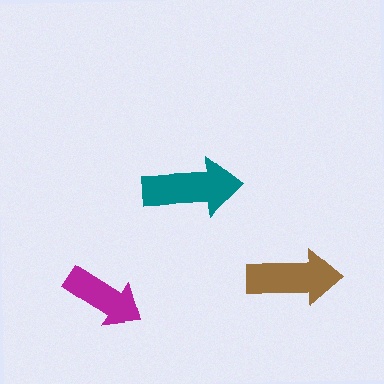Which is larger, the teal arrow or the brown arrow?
The teal one.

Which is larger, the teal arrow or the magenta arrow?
The teal one.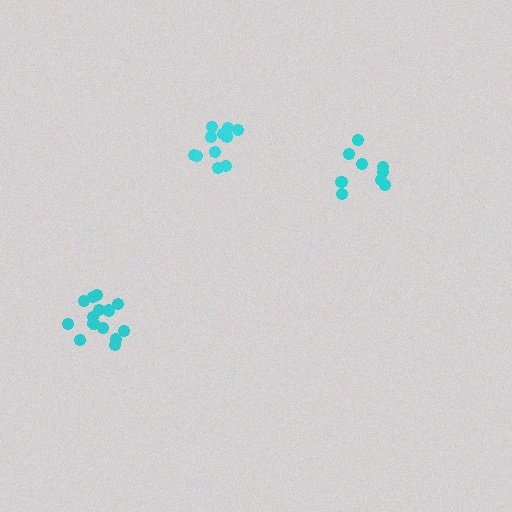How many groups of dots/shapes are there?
There are 3 groups.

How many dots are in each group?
Group 1: 14 dots, Group 2: 12 dots, Group 3: 9 dots (35 total).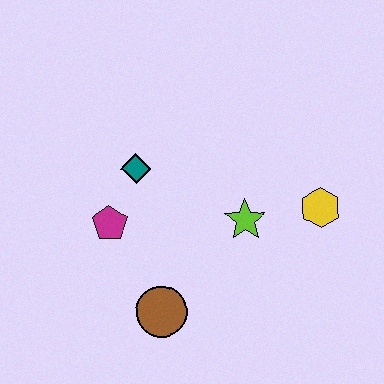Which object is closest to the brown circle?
The magenta pentagon is closest to the brown circle.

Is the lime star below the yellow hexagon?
Yes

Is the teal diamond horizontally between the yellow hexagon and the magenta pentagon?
Yes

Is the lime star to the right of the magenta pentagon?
Yes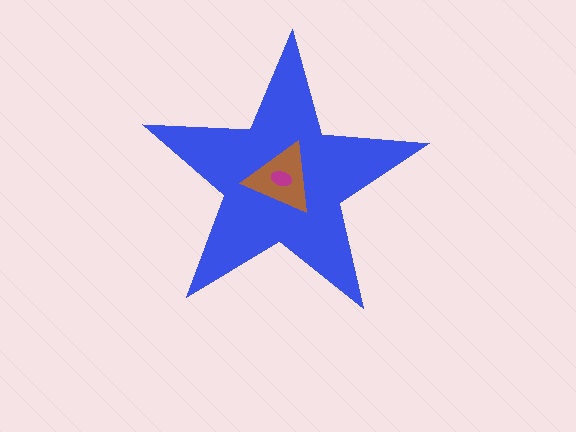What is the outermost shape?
The blue star.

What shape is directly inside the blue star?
The brown triangle.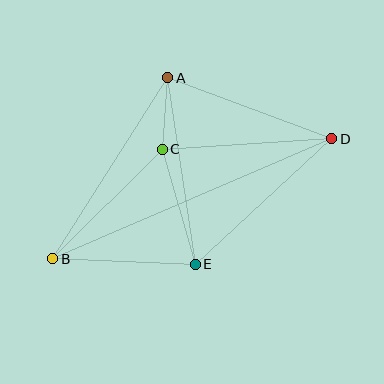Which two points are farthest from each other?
Points B and D are farthest from each other.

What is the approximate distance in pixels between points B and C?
The distance between B and C is approximately 155 pixels.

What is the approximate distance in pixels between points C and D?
The distance between C and D is approximately 170 pixels.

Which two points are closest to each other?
Points A and C are closest to each other.